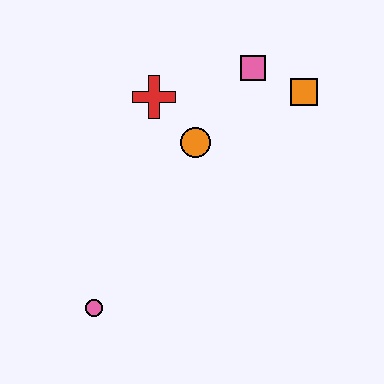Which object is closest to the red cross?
The orange circle is closest to the red cross.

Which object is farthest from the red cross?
The pink circle is farthest from the red cross.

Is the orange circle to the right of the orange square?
No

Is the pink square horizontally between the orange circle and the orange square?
Yes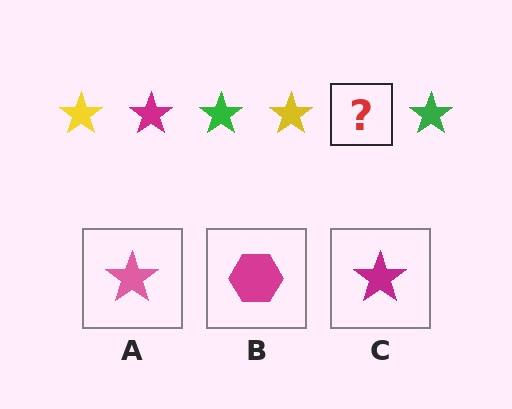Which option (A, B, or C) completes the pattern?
C.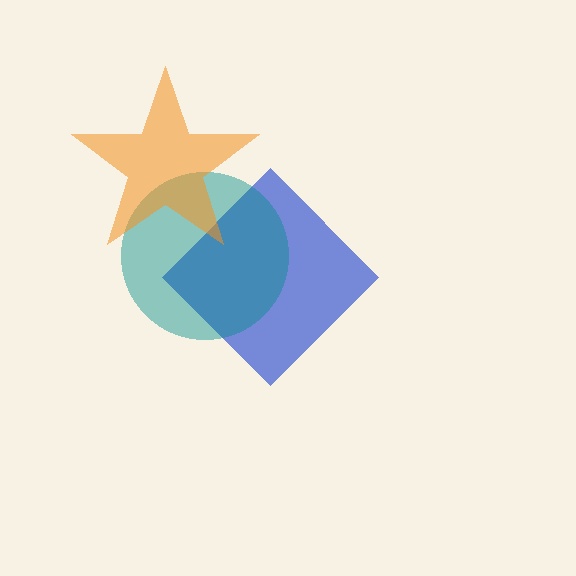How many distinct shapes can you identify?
There are 3 distinct shapes: a blue diamond, a teal circle, an orange star.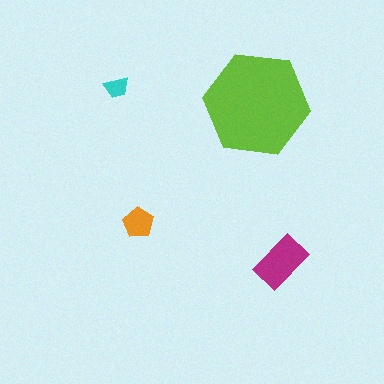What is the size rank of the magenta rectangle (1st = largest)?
2nd.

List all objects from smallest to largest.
The cyan trapezoid, the orange pentagon, the magenta rectangle, the lime hexagon.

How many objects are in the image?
There are 4 objects in the image.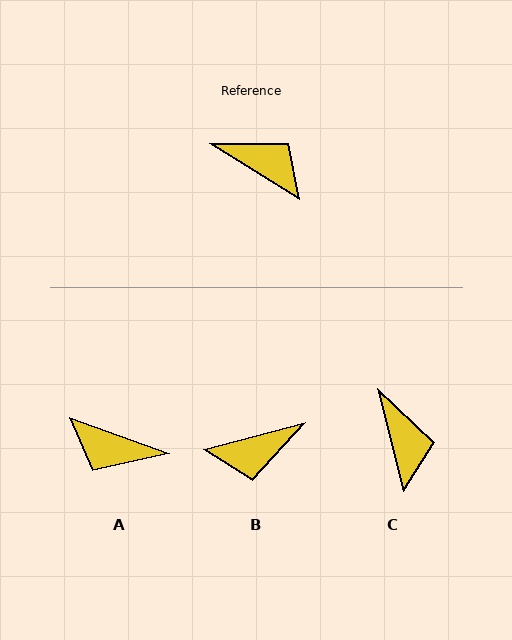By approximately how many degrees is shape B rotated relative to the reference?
Approximately 133 degrees clockwise.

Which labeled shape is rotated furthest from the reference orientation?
A, about 168 degrees away.